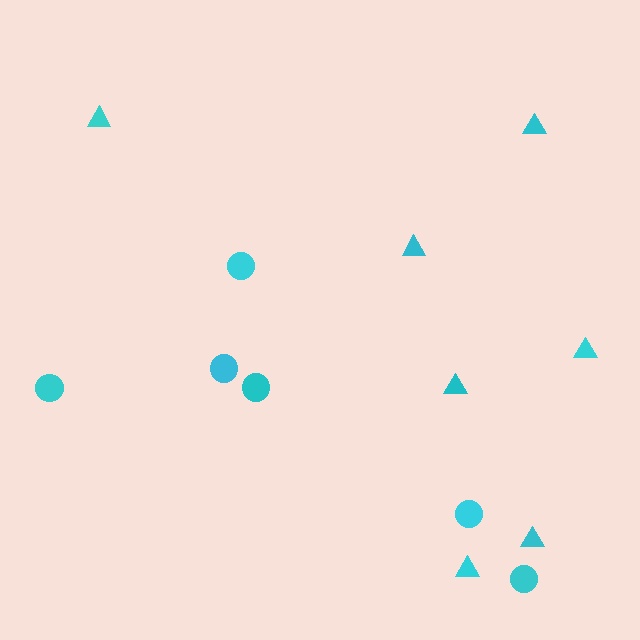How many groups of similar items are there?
There are 2 groups: one group of triangles (7) and one group of circles (6).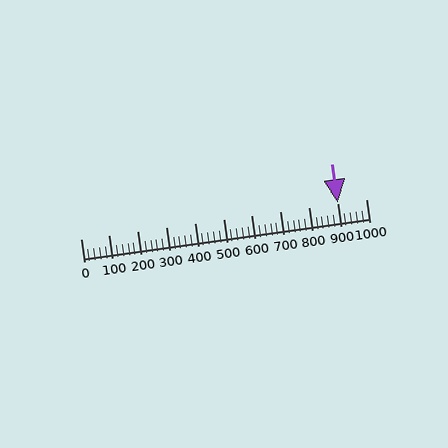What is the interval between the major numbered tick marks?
The major tick marks are spaced 100 units apart.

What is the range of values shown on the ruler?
The ruler shows values from 0 to 1000.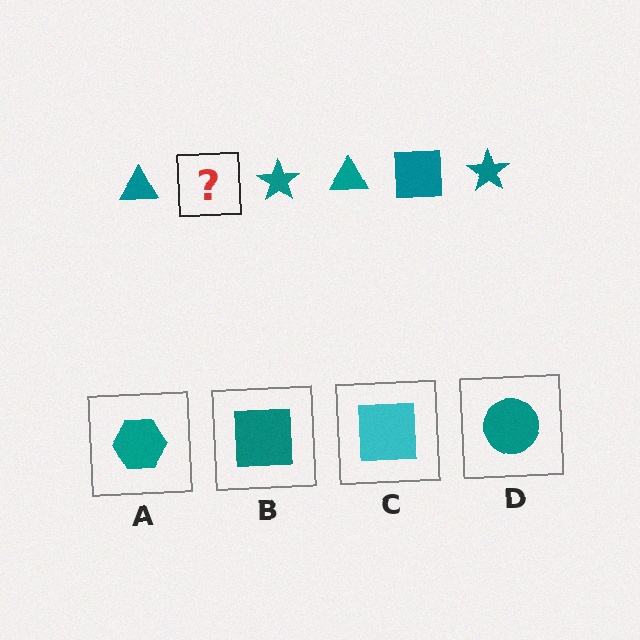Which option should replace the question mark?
Option B.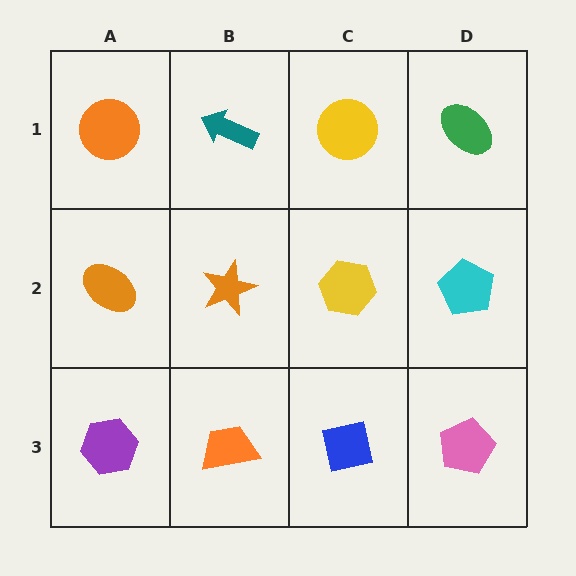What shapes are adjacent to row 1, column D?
A cyan pentagon (row 2, column D), a yellow circle (row 1, column C).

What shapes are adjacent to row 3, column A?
An orange ellipse (row 2, column A), an orange trapezoid (row 3, column B).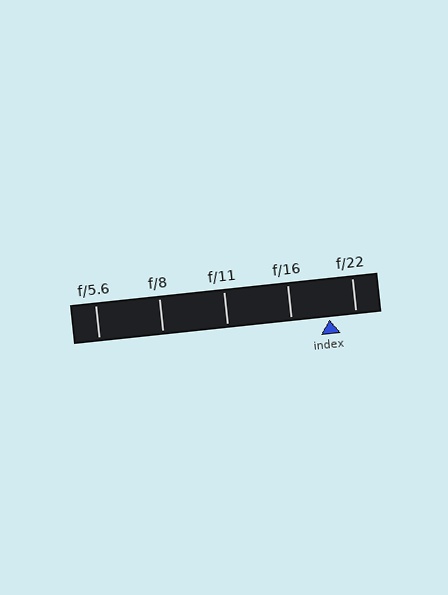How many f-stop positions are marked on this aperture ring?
There are 5 f-stop positions marked.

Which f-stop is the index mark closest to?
The index mark is closest to f/22.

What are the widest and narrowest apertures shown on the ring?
The widest aperture shown is f/5.6 and the narrowest is f/22.